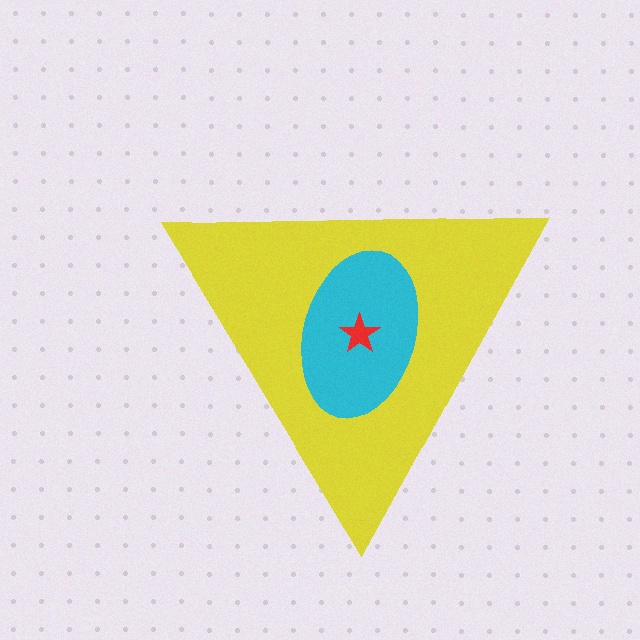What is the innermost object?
The red star.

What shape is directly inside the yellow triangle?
The cyan ellipse.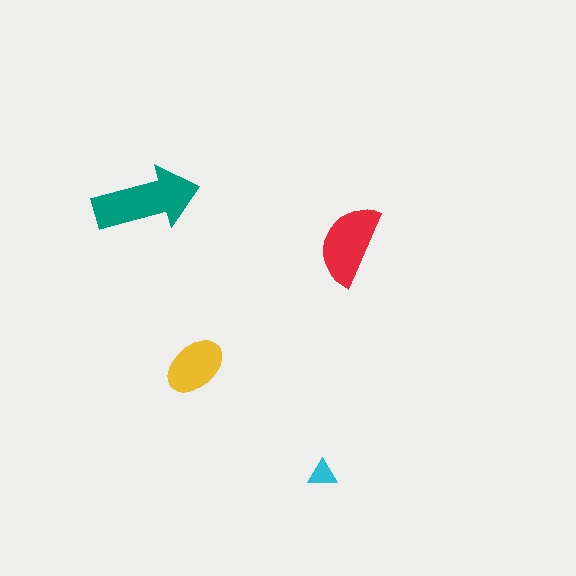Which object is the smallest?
The cyan triangle.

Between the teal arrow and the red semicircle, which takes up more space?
The teal arrow.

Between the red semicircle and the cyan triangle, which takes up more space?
The red semicircle.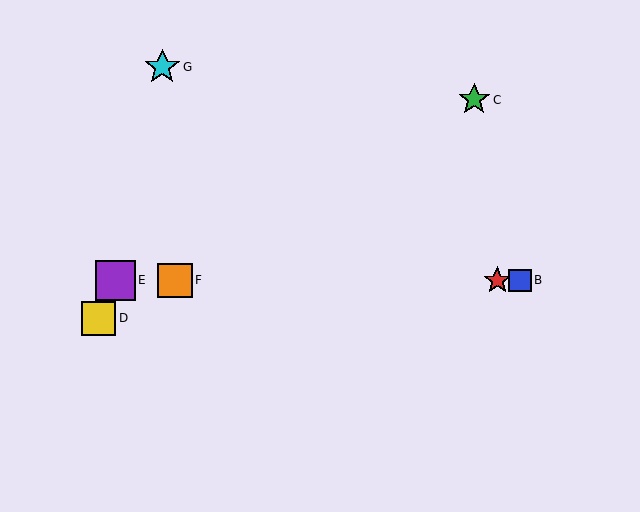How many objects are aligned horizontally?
4 objects (A, B, E, F) are aligned horizontally.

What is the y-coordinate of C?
Object C is at y≈100.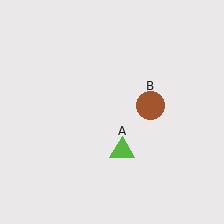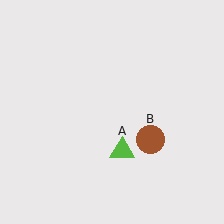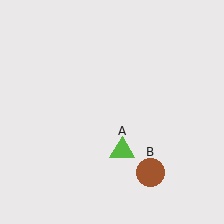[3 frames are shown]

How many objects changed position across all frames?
1 object changed position: brown circle (object B).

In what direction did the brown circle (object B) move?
The brown circle (object B) moved down.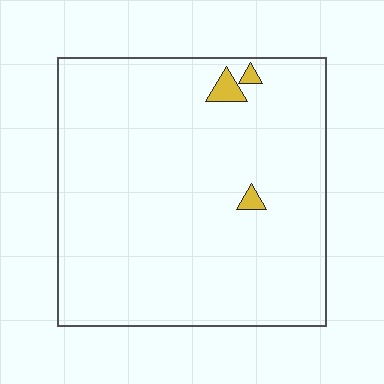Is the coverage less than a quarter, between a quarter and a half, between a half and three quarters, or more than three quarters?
Less than a quarter.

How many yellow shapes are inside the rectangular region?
3.